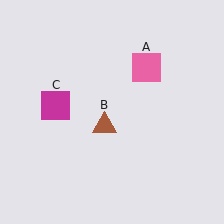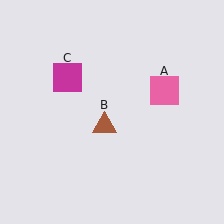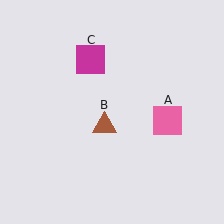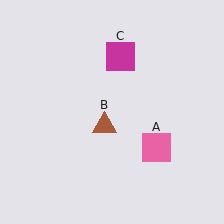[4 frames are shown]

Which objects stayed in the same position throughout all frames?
Brown triangle (object B) remained stationary.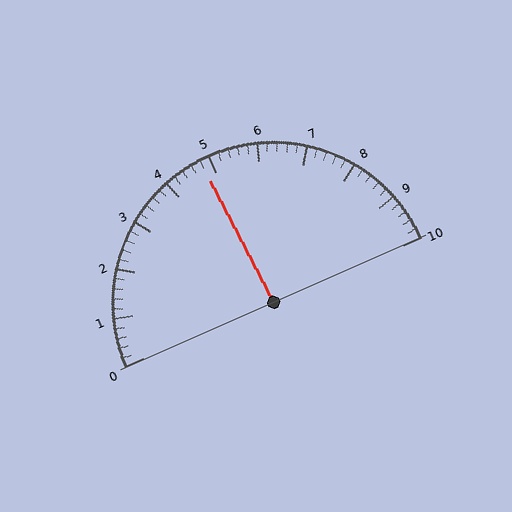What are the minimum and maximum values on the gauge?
The gauge ranges from 0 to 10.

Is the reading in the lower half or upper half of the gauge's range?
The reading is in the lower half of the range (0 to 10).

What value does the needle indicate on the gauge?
The needle indicates approximately 4.8.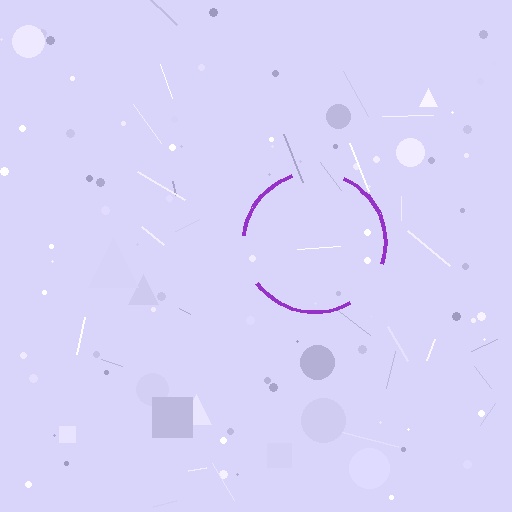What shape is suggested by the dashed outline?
The dashed outline suggests a circle.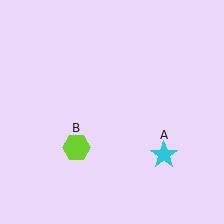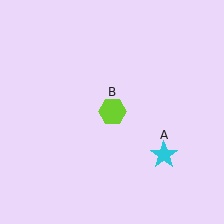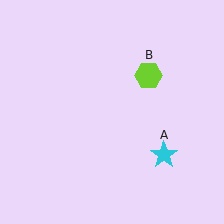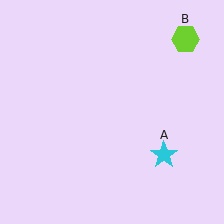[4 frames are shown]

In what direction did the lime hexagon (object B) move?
The lime hexagon (object B) moved up and to the right.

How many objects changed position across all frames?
1 object changed position: lime hexagon (object B).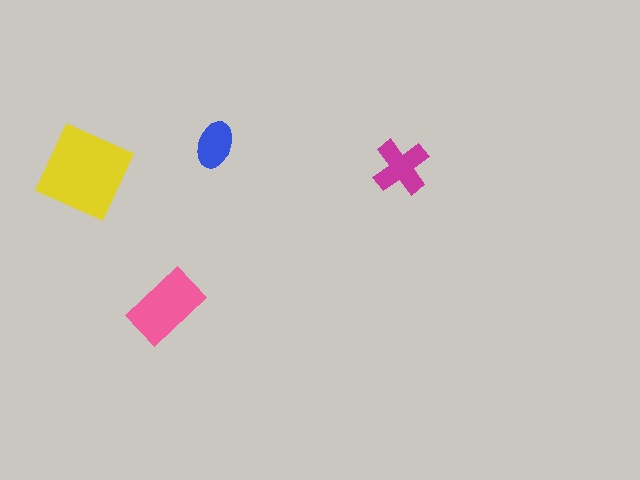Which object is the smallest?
The blue ellipse.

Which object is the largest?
The yellow diamond.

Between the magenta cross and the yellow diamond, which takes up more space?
The yellow diamond.